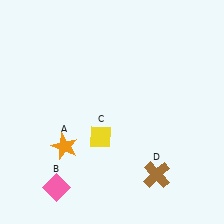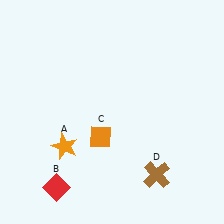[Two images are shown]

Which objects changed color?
B changed from pink to red. C changed from yellow to orange.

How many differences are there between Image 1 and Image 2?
There are 2 differences between the two images.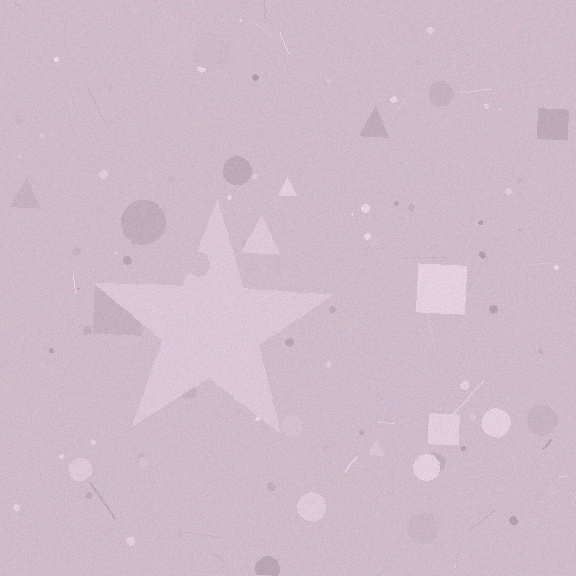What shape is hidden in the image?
A star is hidden in the image.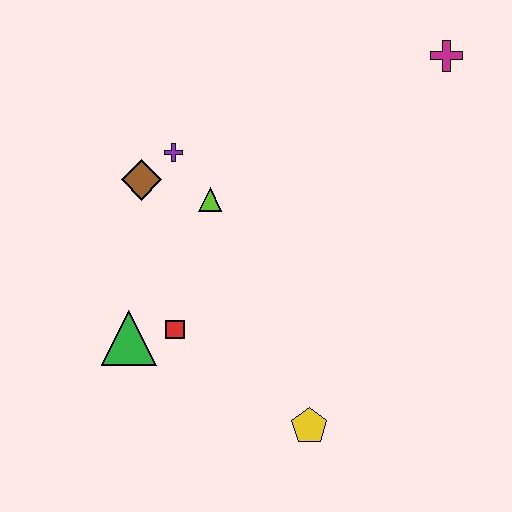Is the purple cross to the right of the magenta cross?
No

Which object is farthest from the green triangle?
The magenta cross is farthest from the green triangle.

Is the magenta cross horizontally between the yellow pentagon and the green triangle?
No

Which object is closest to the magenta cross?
The lime triangle is closest to the magenta cross.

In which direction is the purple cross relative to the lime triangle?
The purple cross is above the lime triangle.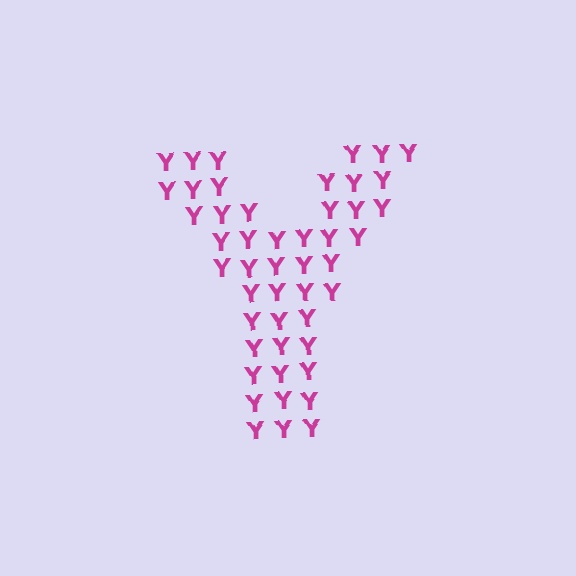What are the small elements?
The small elements are letter Y's.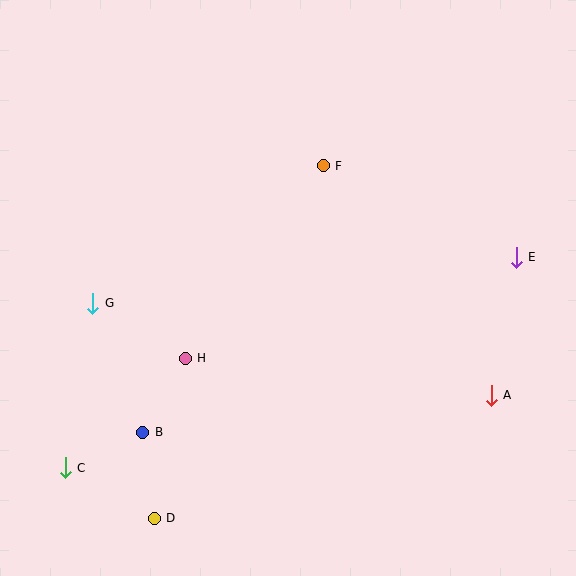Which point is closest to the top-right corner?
Point E is closest to the top-right corner.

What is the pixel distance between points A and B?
The distance between A and B is 350 pixels.